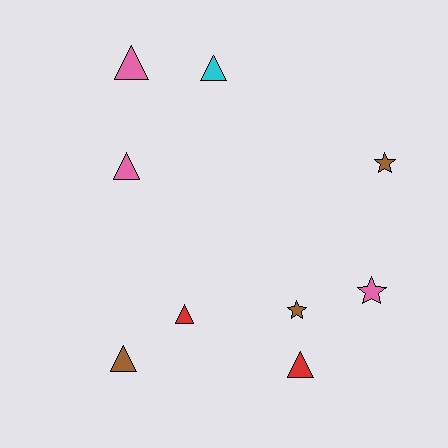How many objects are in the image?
There are 9 objects.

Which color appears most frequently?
Pink, with 3 objects.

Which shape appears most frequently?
Triangle, with 6 objects.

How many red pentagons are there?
There are no red pentagons.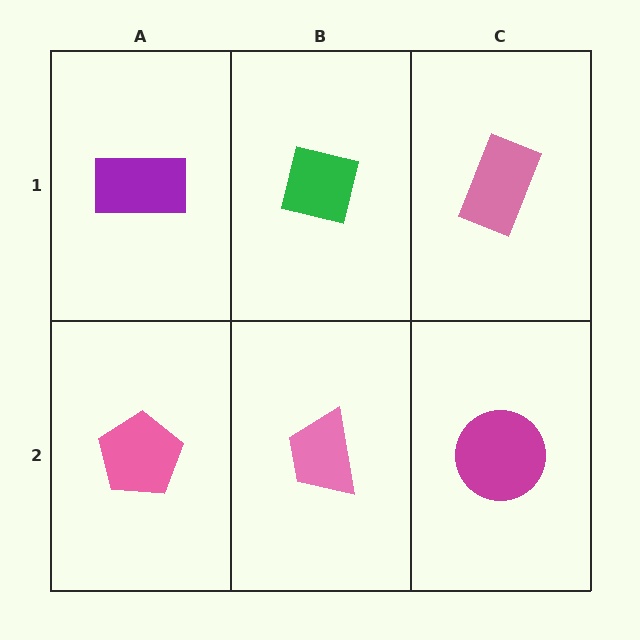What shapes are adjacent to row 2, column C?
A pink rectangle (row 1, column C), a pink trapezoid (row 2, column B).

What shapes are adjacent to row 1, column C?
A magenta circle (row 2, column C), a green square (row 1, column B).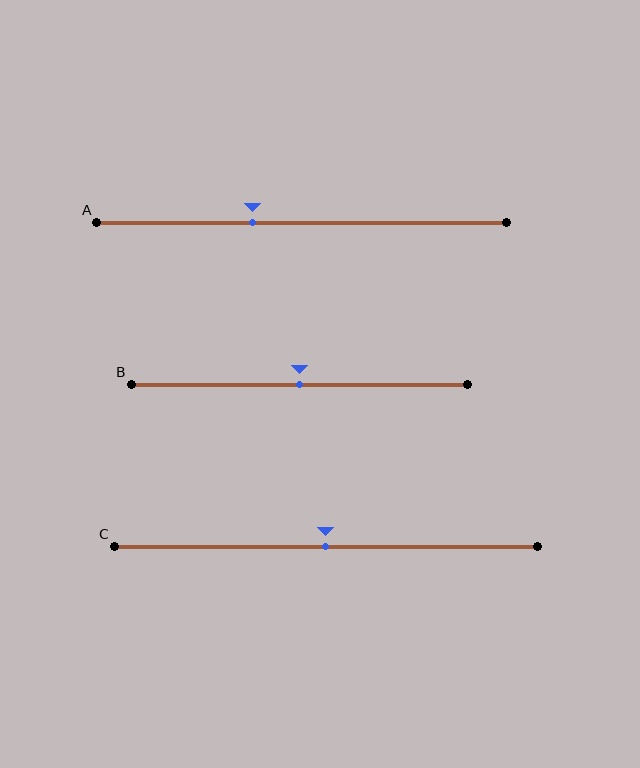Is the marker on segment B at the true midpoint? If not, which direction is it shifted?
Yes, the marker on segment B is at the true midpoint.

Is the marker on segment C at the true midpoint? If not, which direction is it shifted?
Yes, the marker on segment C is at the true midpoint.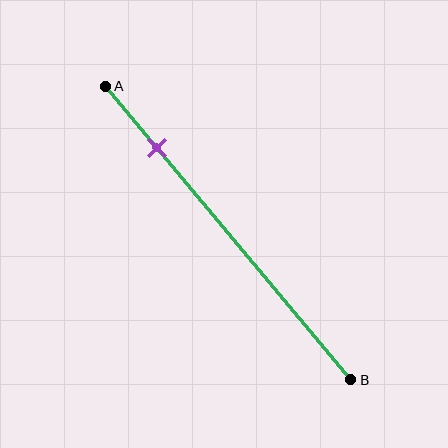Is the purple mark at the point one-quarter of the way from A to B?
No, the mark is at about 20% from A, not at the 25% one-quarter point.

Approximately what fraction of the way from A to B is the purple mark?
The purple mark is approximately 20% of the way from A to B.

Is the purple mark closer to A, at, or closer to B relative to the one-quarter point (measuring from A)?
The purple mark is closer to point A than the one-quarter point of segment AB.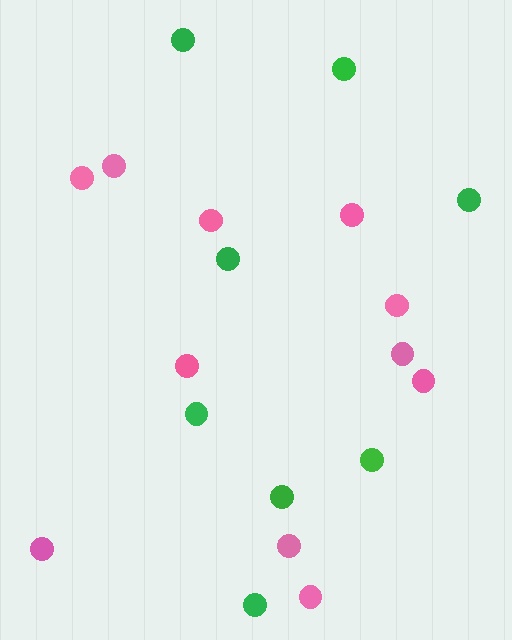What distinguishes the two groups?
There are 2 groups: one group of pink circles (11) and one group of green circles (8).